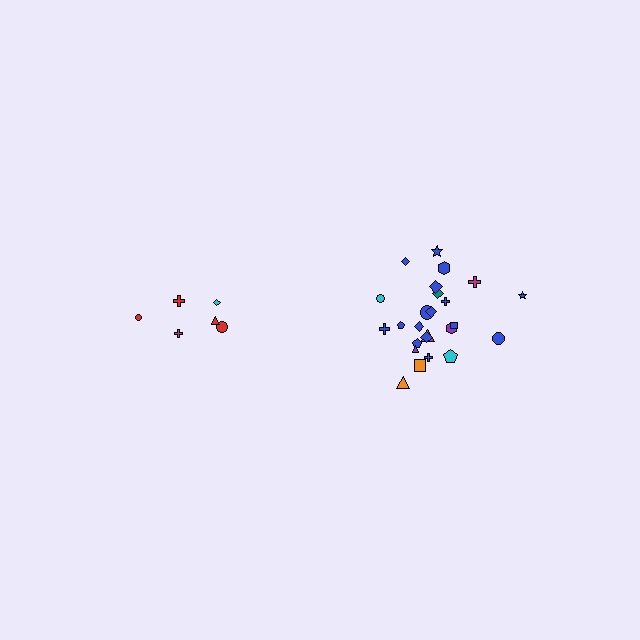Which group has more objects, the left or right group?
The right group.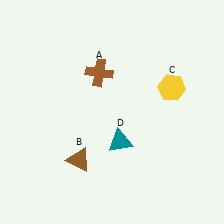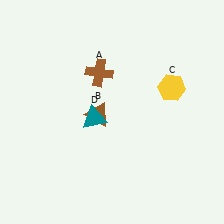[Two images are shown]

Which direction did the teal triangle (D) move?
The teal triangle (D) moved left.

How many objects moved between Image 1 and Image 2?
2 objects moved between the two images.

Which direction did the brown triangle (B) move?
The brown triangle (B) moved up.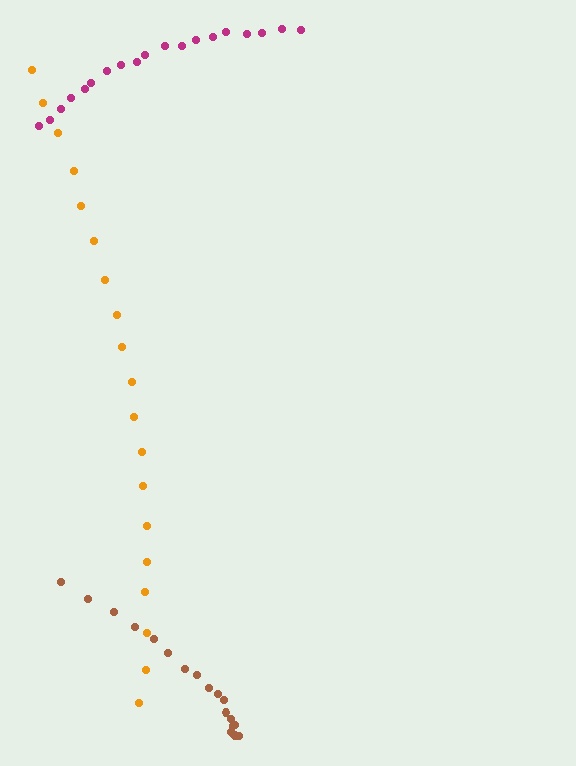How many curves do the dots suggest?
There are 3 distinct paths.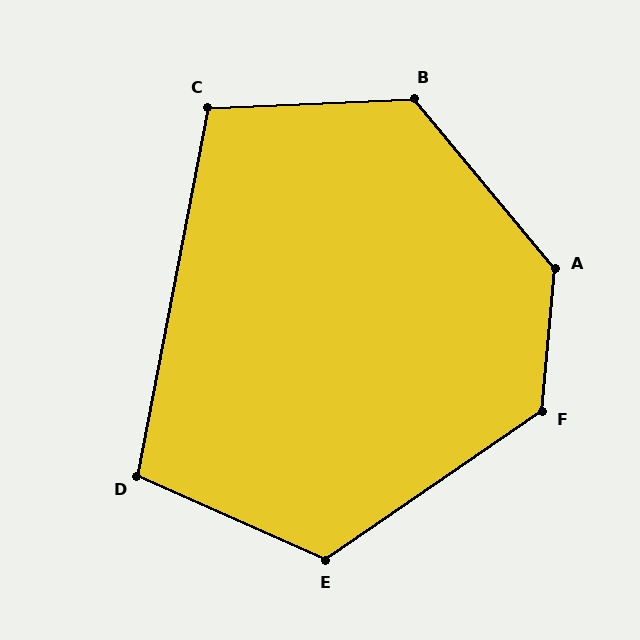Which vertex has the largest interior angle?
A, at approximately 135 degrees.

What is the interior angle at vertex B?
Approximately 127 degrees (obtuse).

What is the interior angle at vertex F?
Approximately 130 degrees (obtuse).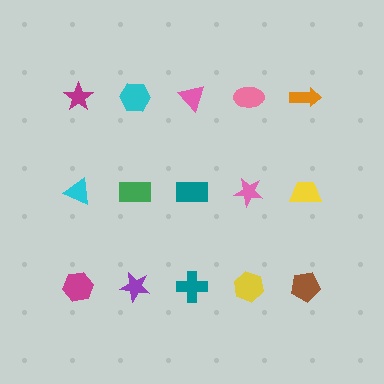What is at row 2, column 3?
A teal rectangle.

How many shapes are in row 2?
5 shapes.